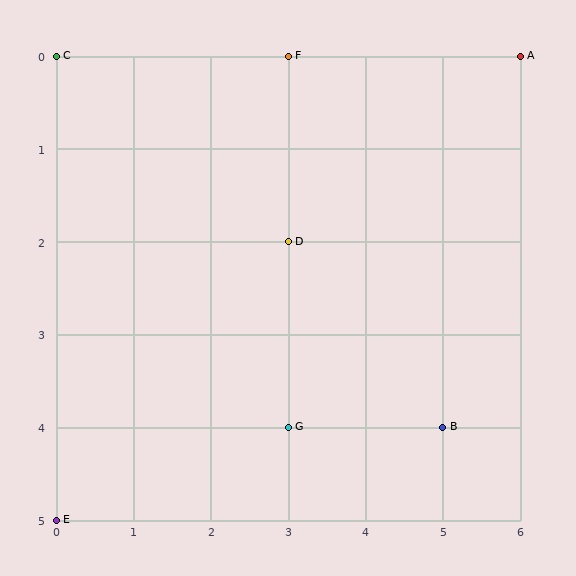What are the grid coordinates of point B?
Point B is at grid coordinates (5, 4).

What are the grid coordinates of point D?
Point D is at grid coordinates (3, 2).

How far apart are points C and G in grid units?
Points C and G are 3 columns and 4 rows apart (about 5.0 grid units diagonally).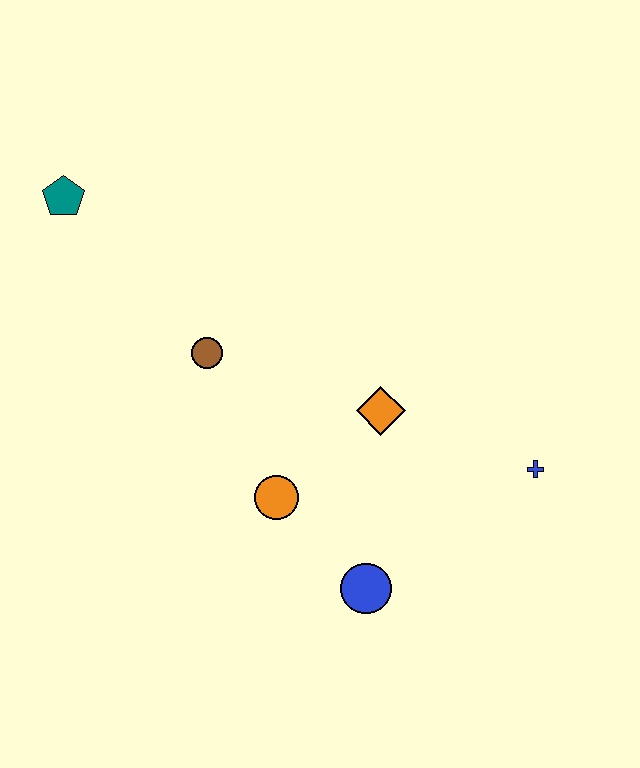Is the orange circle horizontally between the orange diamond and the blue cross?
No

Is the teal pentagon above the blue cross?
Yes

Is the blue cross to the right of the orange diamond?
Yes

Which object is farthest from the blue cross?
The teal pentagon is farthest from the blue cross.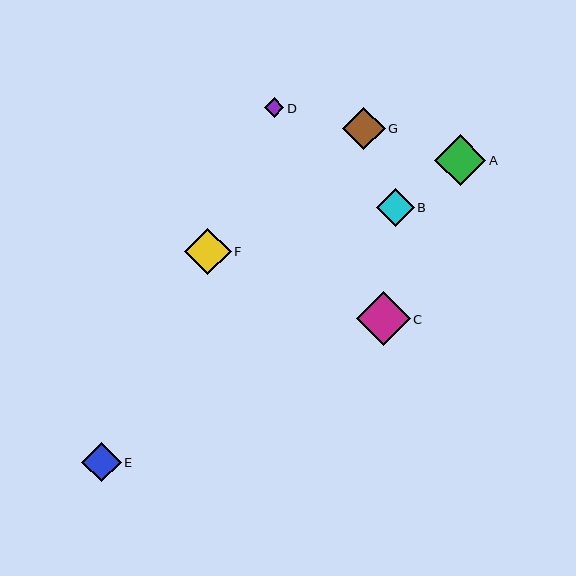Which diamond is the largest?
Diamond C is the largest with a size of approximately 54 pixels.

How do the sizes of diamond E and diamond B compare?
Diamond E and diamond B are approximately the same size.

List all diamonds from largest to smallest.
From largest to smallest: C, A, F, G, E, B, D.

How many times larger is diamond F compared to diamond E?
Diamond F is approximately 1.2 times the size of diamond E.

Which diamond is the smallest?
Diamond D is the smallest with a size of approximately 19 pixels.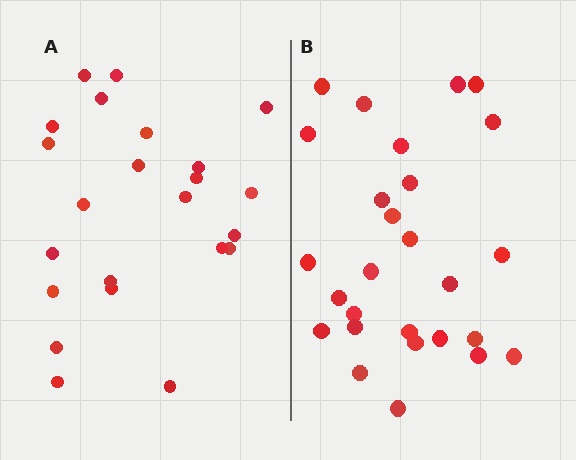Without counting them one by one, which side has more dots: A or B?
Region B (the right region) has more dots.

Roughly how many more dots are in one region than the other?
Region B has about 4 more dots than region A.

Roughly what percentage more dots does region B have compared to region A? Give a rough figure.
About 15% more.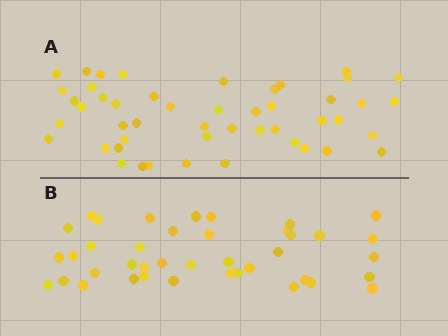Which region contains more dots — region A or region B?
Region A (the top region) has more dots.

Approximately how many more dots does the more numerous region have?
Region A has roughly 8 or so more dots than region B.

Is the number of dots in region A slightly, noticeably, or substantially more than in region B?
Region A has only slightly more — the two regions are fairly close. The ratio is roughly 1.2 to 1.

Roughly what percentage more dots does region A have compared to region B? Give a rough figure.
About 20% more.